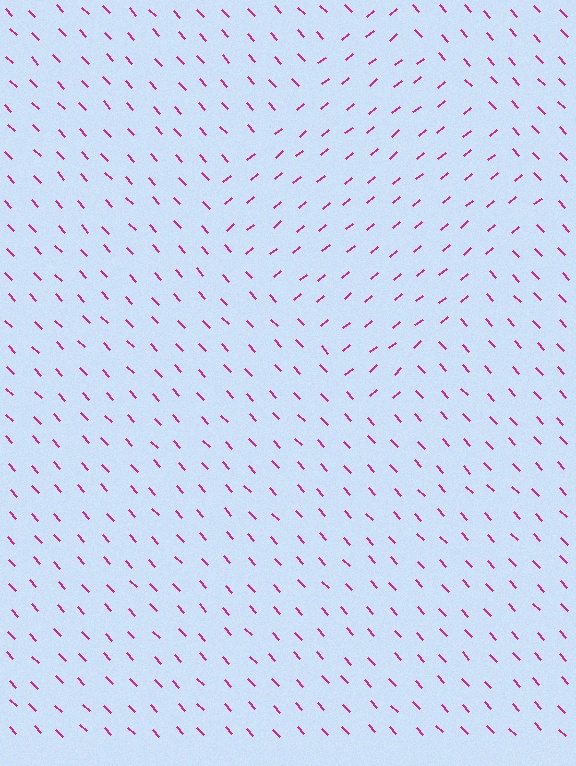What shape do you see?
I see a diamond.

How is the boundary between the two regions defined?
The boundary is defined purely by a change in line orientation (approximately 87 degrees difference). All lines are the same color and thickness.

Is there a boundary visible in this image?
Yes, there is a texture boundary formed by a change in line orientation.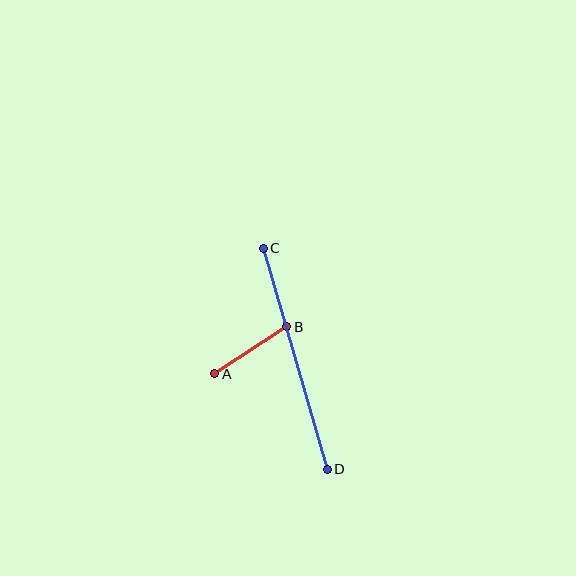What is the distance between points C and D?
The distance is approximately 230 pixels.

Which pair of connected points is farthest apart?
Points C and D are farthest apart.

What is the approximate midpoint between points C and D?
The midpoint is at approximately (295, 359) pixels.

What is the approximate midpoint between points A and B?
The midpoint is at approximately (251, 350) pixels.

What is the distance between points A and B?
The distance is approximately 86 pixels.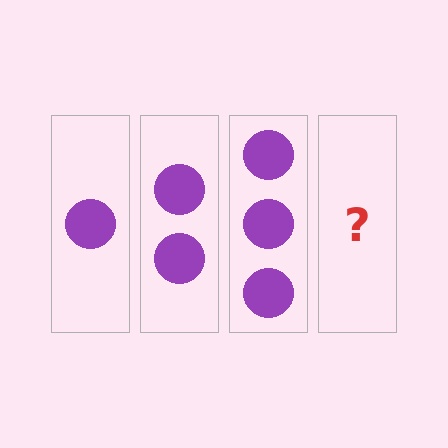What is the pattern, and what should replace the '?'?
The pattern is that each step adds one more circle. The '?' should be 4 circles.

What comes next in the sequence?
The next element should be 4 circles.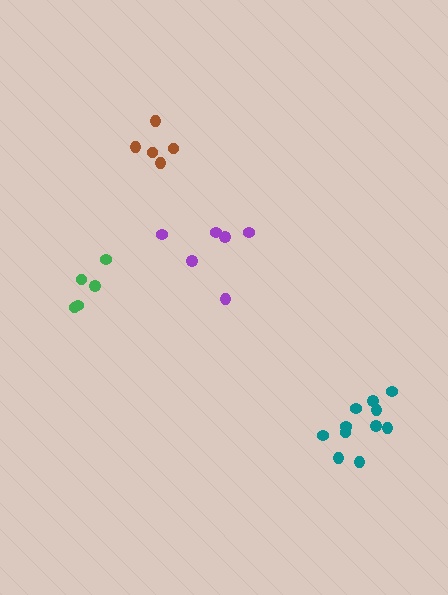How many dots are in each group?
Group 1: 5 dots, Group 2: 11 dots, Group 3: 5 dots, Group 4: 6 dots (27 total).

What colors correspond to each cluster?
The clusters are colored: green, teal, brown, purple.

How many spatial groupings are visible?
There are 4 spatial groupings.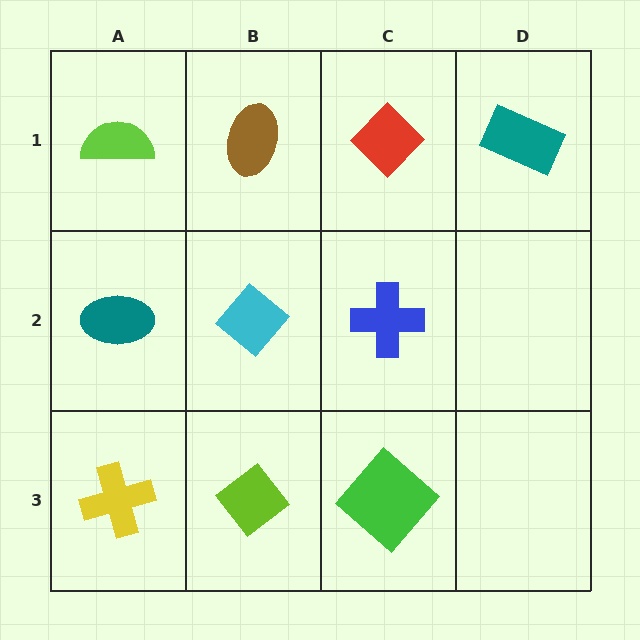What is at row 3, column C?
A green diamond.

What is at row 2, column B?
A cyan diamond.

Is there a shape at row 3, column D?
No, that cell is empty.